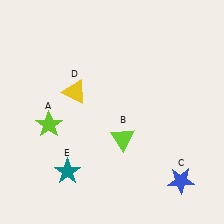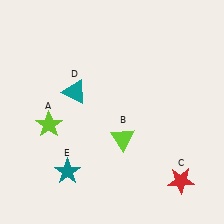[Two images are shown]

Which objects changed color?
C changed from blue to red. D changed from yellow to teal.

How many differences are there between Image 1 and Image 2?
There are 2 differences between the two images.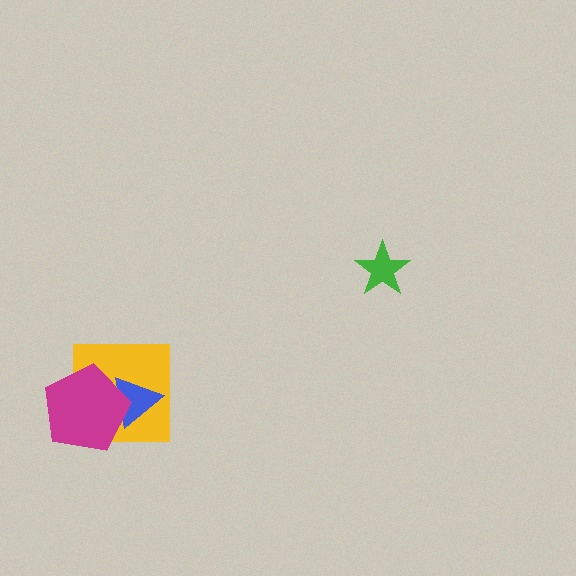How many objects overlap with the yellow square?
2 objects overlap with the yellow square.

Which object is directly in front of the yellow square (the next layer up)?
The blue triangle is directly in front of the yellow square.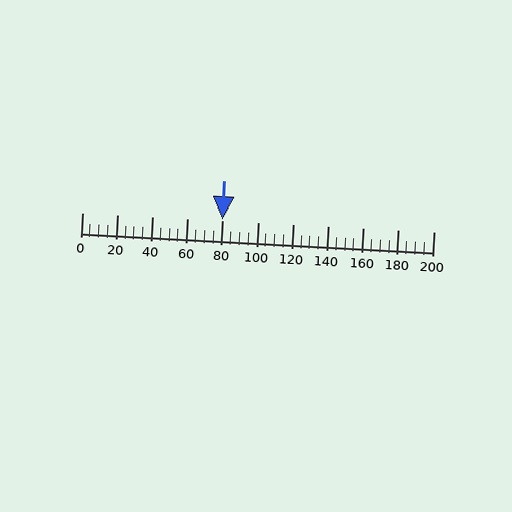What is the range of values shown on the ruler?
The ruler shows values from 0 to 200.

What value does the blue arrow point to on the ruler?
The blue arrow points to approximately 80.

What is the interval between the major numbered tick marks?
The major tick marks are spaced 20 units apart.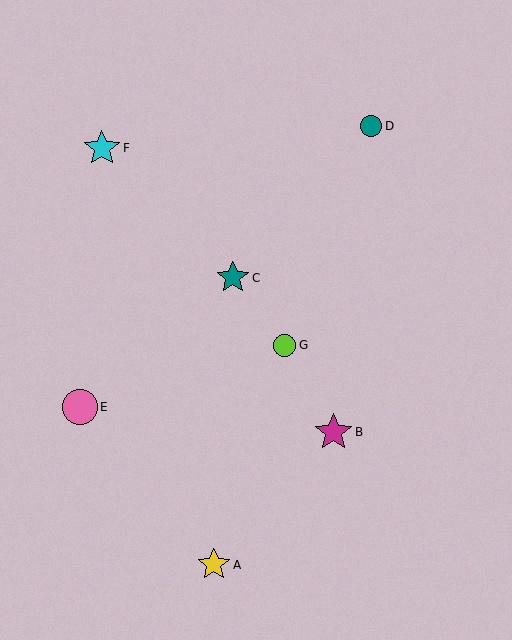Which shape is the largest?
The magenta star (labeled B) is the largest.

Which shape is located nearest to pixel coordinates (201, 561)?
The yellow star (labeled A) at (214, 565) is nearest to that location.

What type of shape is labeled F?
Shape F is a cyan star.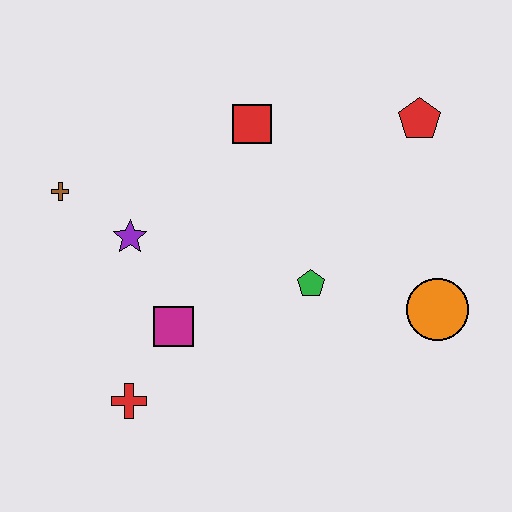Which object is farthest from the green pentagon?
The brown cross is farthest from the green pentagon.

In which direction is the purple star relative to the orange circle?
The purple star is to the left of the orange circle.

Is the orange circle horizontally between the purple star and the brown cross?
No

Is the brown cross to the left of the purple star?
Yes